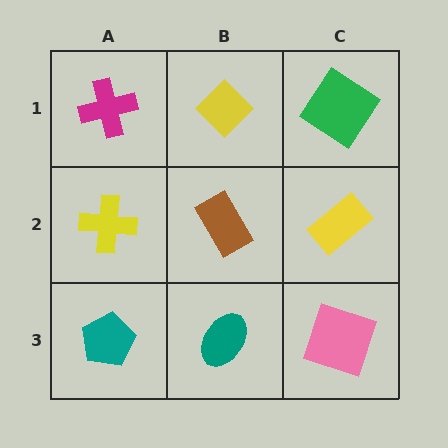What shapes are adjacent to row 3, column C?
A yellow rectangle (row 2, column C), a teal ellipse (row 3, column B).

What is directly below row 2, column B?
A teal ellipse.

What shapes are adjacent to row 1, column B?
A brown rectangle (row 2, column B), a magenta cross (row 1, column A), a green diamond (row 1, column C).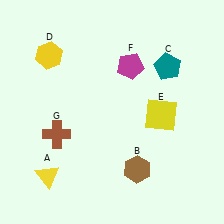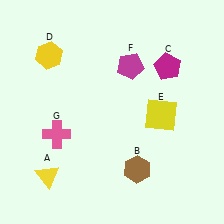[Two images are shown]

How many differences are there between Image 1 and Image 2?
There are 2 differences between the two images.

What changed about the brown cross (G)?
In Image 1, G is brown. In Image 2, it changed to pink.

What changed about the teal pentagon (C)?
In Image 1, C is teal. In Image 2, it changed to magenta.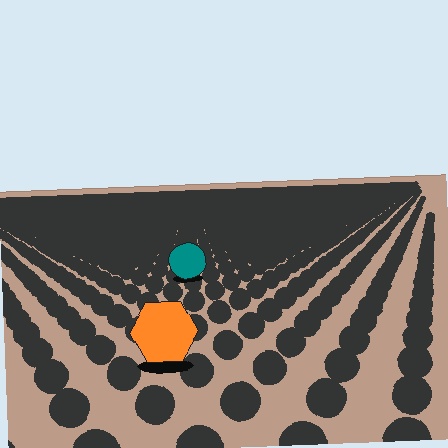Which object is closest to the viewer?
The orange hexagon is closest. The texture marks near it are larger and more spread out.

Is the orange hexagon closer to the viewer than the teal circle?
Yes. The orange hexagon is closer — you can tell from the texture gradient: the ground texture is coarser near it.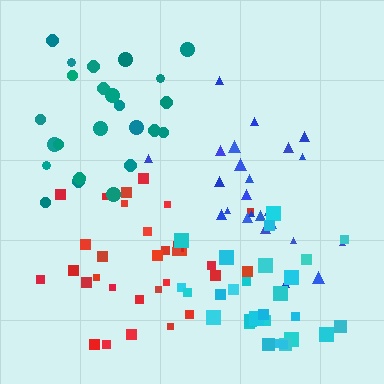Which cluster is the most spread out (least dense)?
Blue.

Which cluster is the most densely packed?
Cyan.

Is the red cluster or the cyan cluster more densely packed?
Cyan.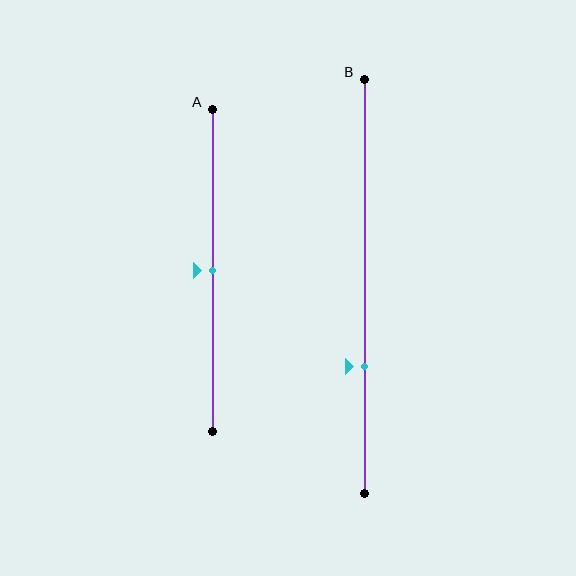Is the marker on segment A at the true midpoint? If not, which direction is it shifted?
Yes, the marker on segment A is at the true midpoint.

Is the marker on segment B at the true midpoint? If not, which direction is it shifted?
No, the marker on segment B is shifted downward by about 19% of the segment length.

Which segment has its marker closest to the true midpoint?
Segment A has its marker closest to the true midpoint.